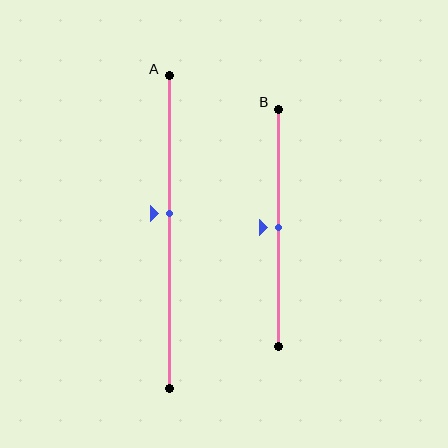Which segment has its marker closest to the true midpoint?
Segment B has its marker closest to the true midpoint.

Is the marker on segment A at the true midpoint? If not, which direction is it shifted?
No, the marker on segment A is shifted upward by about 6% of the segment length.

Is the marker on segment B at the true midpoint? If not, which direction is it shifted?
Yes, the marker on segment B is at the true midpoint.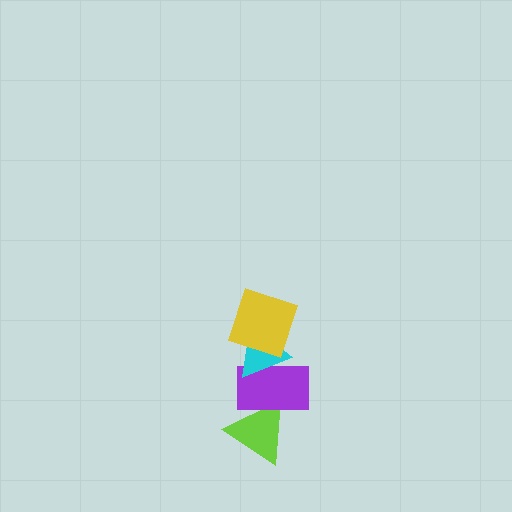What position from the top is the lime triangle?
The lime triangle is 4th from the top.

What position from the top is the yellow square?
The yellow square is 1st from the top.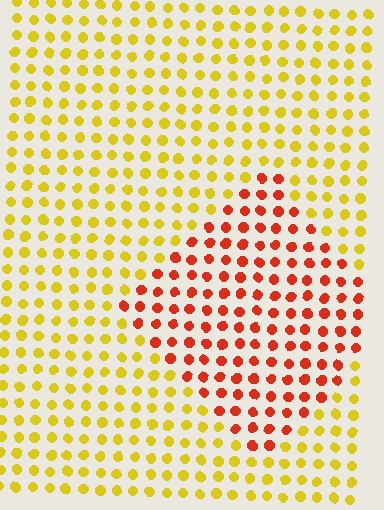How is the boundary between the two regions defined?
The boundary is defined purely by a slight shift in hue (about 49 degrees). Spacing, size, and orientation are identical on both sides.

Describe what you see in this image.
The image is filled with small yellow elements in a uniform arrangement. A diamond-shaped region is visible where the elements are tinted to a slightly different hue, forming a subtle color boundary.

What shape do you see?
I see a diamond.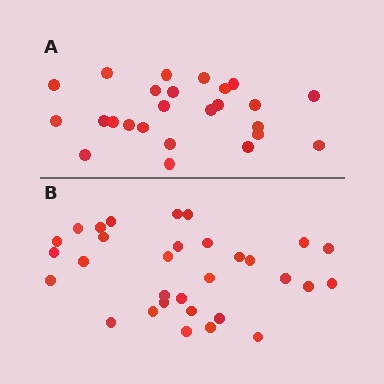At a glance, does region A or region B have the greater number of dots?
Region B (the bottom region) has more dots.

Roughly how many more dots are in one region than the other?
Region B has about 6 more dots than region A.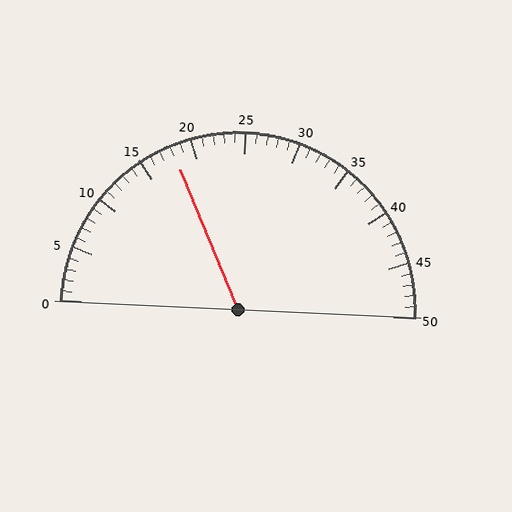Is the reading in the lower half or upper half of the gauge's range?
The reading is in the lower half of the range (0 to 50).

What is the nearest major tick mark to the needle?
The nearest major tick mark is 20.